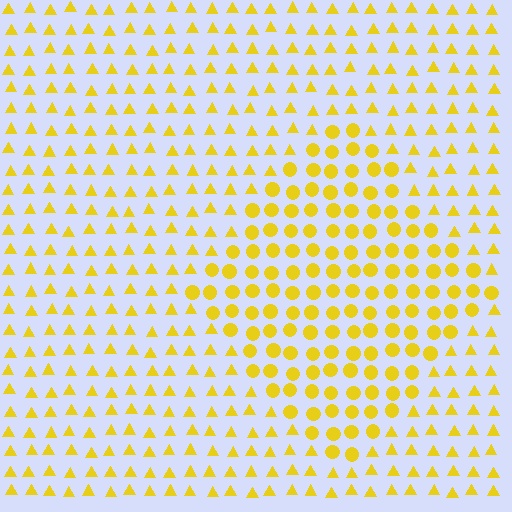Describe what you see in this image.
The image is filled with small yellow elements arranged in a uniform grid. A diamond-shaped region contains circles, while the surrounding area contains triangles. The boundary is defined purely by the change in element shape.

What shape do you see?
I see a diamond.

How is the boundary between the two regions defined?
The boundary is defined by a change in element shape: circles inside vs. triangles outside. All elements share the same color and spacing.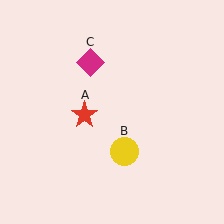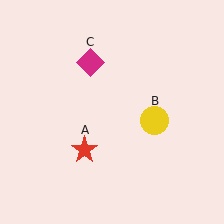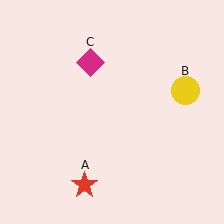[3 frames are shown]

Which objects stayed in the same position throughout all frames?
Magenta diamond (object C) remained stationary.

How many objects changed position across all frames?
2 objects changed position: red star (object A), yellow circle (object B).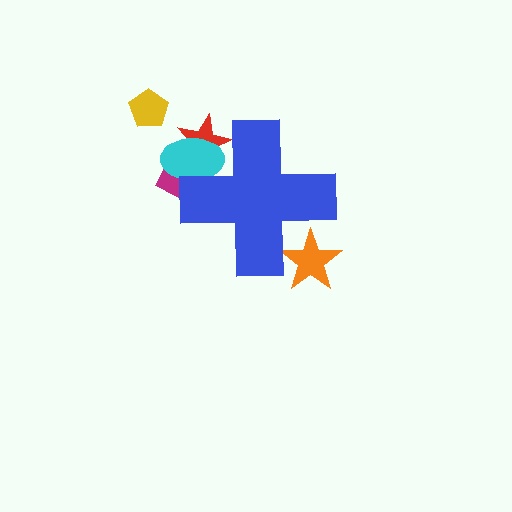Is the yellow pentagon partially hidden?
No, the yellow pentagon is fully visible.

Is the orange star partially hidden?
Yes, the orange star is partially hidden behind the blue cross.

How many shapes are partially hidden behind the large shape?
4 shapes are partially hidden.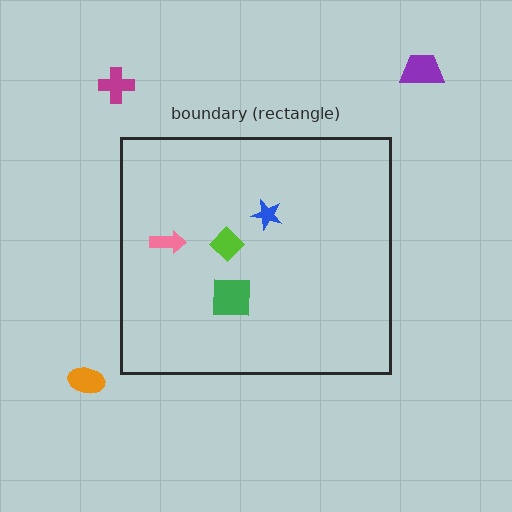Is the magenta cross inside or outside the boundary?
Outside.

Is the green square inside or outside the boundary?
Inside.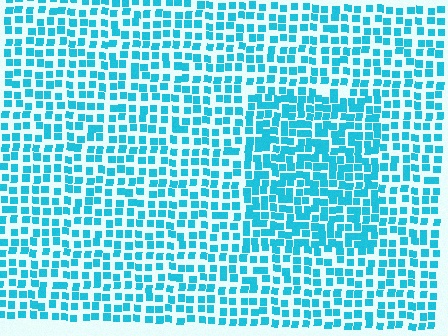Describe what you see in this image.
The image contains small cyan elements arranged at two different densities. A rectangle-shaped region is visible where the elements are more densely packed than the surrounding area.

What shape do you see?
I see a rectangle.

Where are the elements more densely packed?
The elements are more densely packed inside the rectangle boundary.